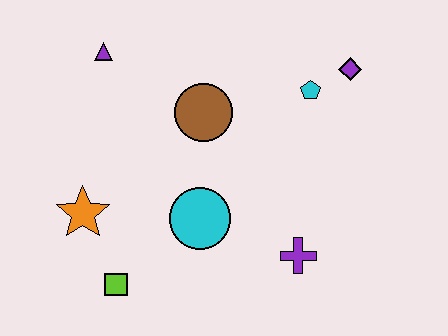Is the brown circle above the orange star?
Yes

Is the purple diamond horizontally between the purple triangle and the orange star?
No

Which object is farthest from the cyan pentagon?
The lime square is farthest from the cyan pentagon.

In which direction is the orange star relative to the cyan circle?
The orange star is to the left of the cyan circle.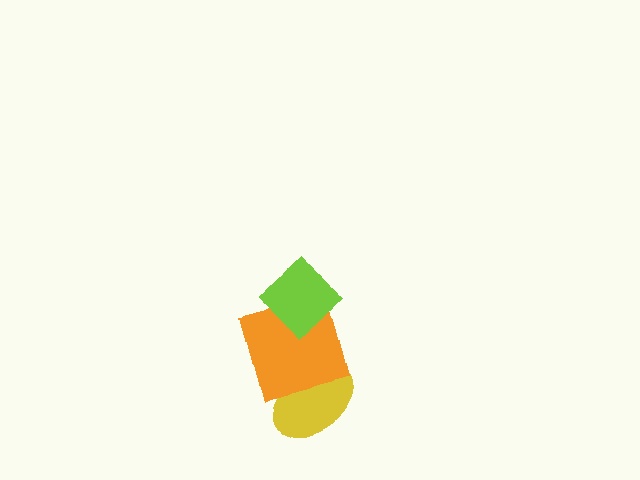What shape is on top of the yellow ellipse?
The orange square is on top of the yellow ellipse.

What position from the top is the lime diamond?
The lime diamond is 1st from the top.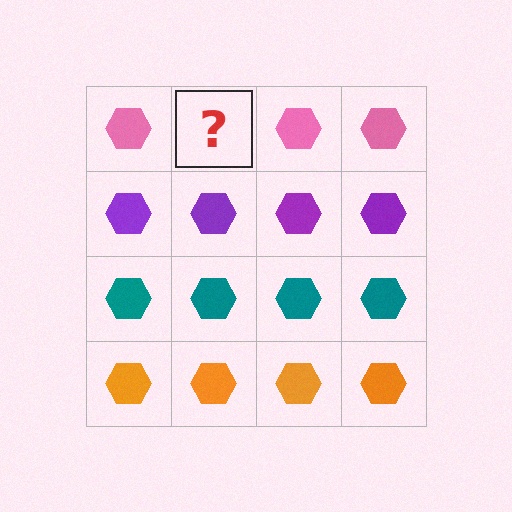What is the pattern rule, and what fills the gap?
The rule is that each row has a consistent color. The gap should be filled with a pink hexagon.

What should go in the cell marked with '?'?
The missing cell should contain a pink hexagon.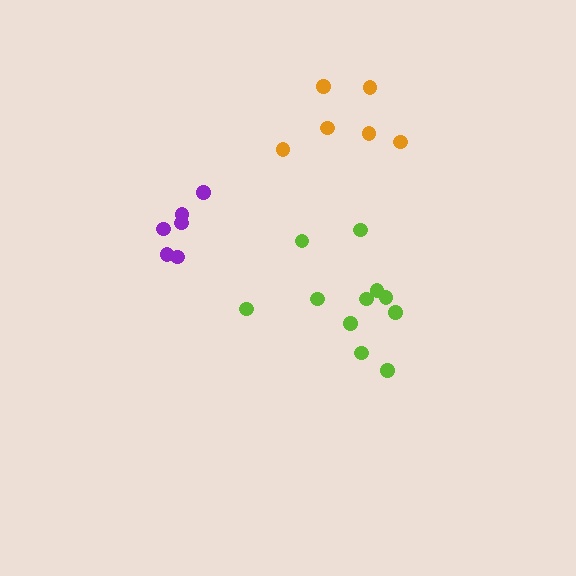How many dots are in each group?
Group 1: 11 dots, Group 2: 6 dots, Group 3: 6 dots (23 total).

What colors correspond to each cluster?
The clusters are colored: lime, orange, purple.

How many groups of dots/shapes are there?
There are 3 groups.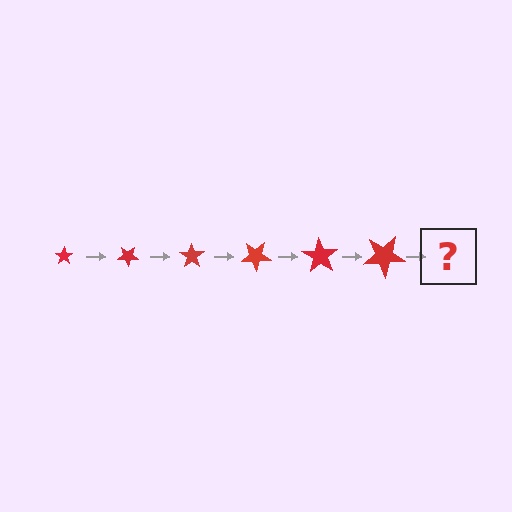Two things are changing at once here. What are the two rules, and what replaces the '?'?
The two rules are that the star grows larger each step and it rotates 35 degrees each step. The '?' should be a star, larger than the previous one and rotated 210 degrees from the start.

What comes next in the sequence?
The next element should be a star, larger than the previous one and rotated 210 degrees from the start.